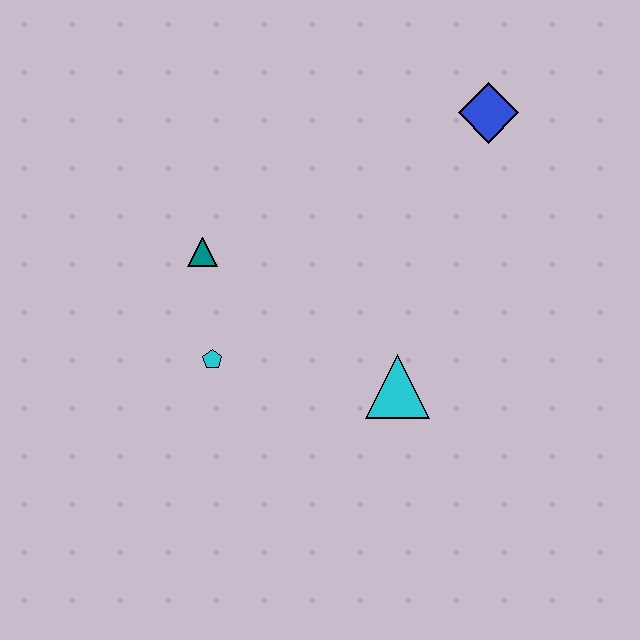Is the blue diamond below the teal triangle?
No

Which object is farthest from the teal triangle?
The blue diamond is farthest from the teal triangle.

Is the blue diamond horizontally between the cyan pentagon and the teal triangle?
No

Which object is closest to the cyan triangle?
The cyan pentagon is closest to the cyan triangle.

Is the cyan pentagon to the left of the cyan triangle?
Yes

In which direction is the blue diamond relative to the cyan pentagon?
The blue diamond is to the right of the cyan pentagon.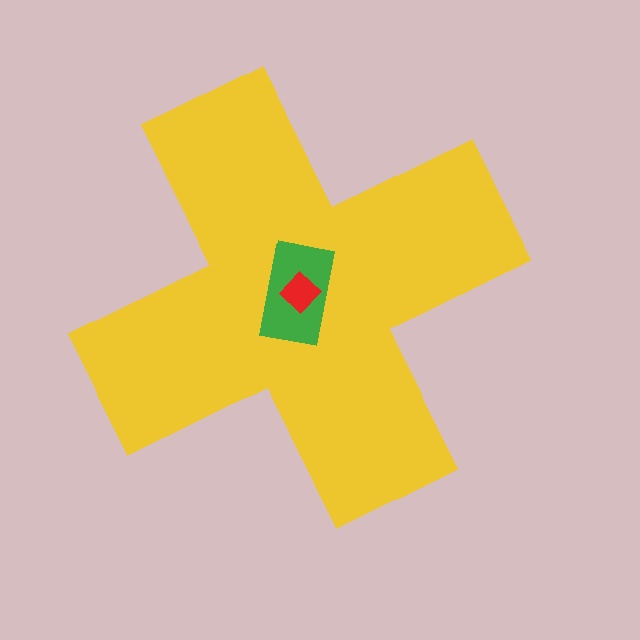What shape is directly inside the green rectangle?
The red diamond.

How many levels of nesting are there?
3.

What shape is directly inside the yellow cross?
The green rectangle.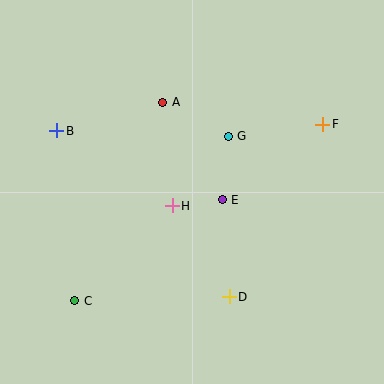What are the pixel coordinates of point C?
Point C is at (75, 301).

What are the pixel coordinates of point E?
Point E is at (222, 200).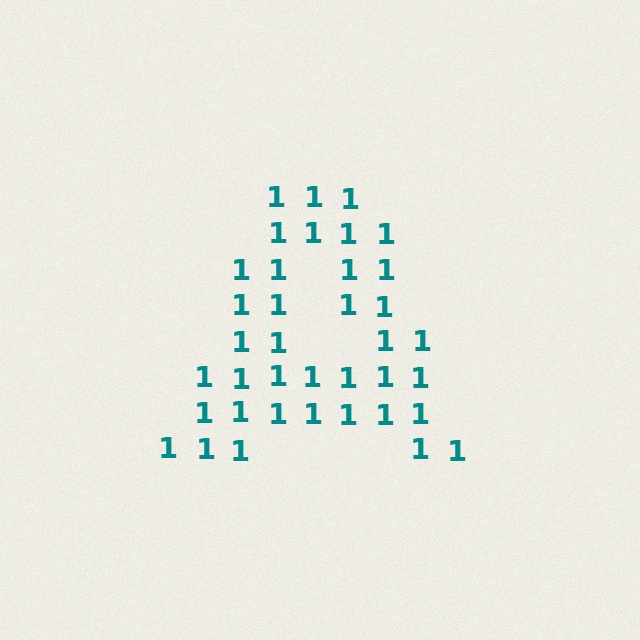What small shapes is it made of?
It is made of small digit 1's.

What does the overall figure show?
The overall figure shows the letter A.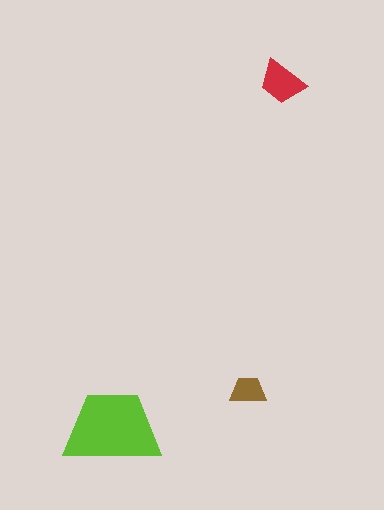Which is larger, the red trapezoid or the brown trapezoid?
The red one.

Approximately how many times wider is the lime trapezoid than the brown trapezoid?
About 2.5 times wider.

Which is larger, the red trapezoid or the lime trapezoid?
The lime one.